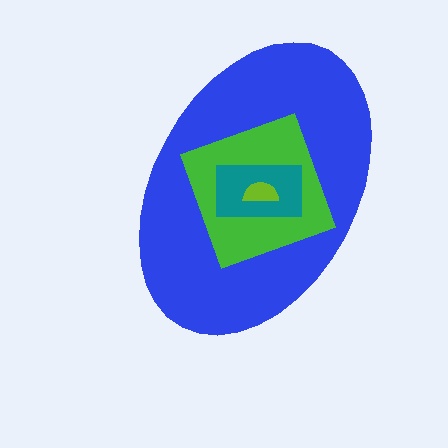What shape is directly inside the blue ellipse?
The green square.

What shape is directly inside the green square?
The teal rectangle.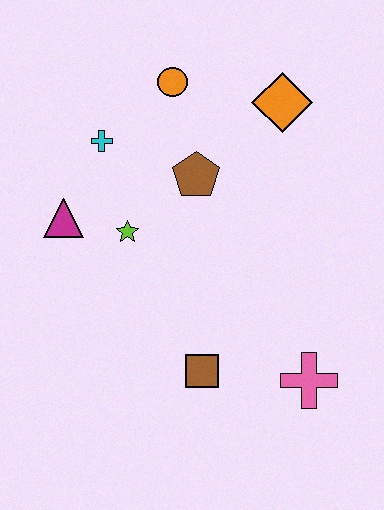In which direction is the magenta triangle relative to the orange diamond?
The magenta triangle is to the left of the orange diamond.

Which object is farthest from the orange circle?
The pink cross is farthest from the orange circle.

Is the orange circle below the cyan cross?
No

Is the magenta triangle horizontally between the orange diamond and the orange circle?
No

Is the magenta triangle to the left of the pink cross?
Yes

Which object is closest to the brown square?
The pink cross is closest to the brown square.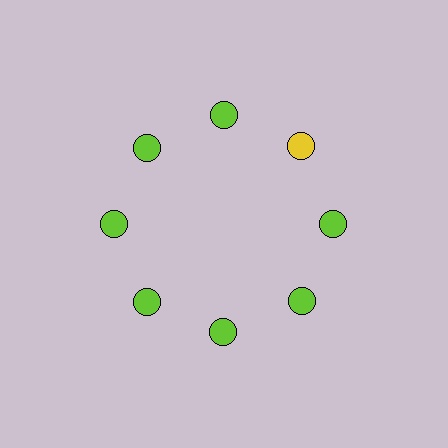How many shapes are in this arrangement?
There are 8 shapes arranged in a ring pattern.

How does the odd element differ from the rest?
It has a different color: yellow instead of lime.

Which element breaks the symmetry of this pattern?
The yellow circle at roughly the 2 o'clock position breaks the symmetry. All other shapes are lime circles.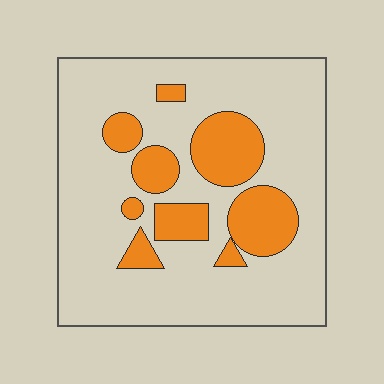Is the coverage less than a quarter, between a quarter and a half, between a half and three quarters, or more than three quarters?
Less than a quarter.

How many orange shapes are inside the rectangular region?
9.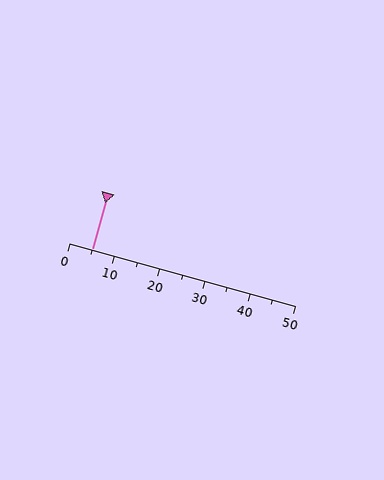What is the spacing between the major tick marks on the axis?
The major ticks are spaced 10 apart.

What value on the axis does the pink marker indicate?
The marker indicates approximately 5.